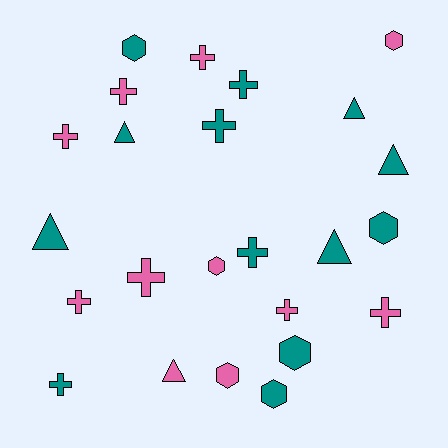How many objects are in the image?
There are 24 objects.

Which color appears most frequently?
Teal, with 13 objects.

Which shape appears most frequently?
Cross, with 11 objects.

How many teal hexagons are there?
There are 4 teal hexagons.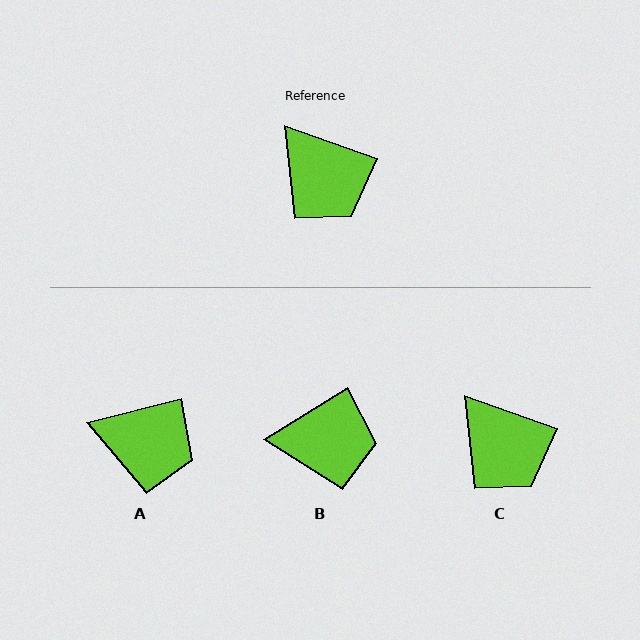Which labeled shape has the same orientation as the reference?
C.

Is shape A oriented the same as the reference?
No, it is off by about 34 degrees.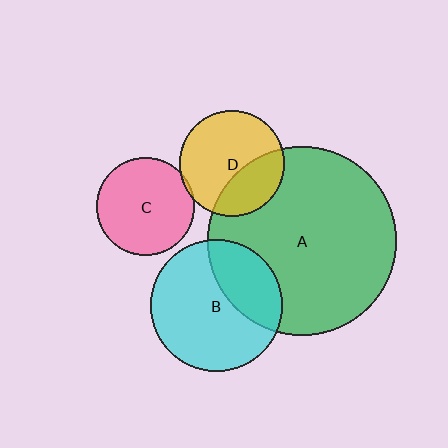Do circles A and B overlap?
Yes.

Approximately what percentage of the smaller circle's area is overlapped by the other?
Approximately 30%.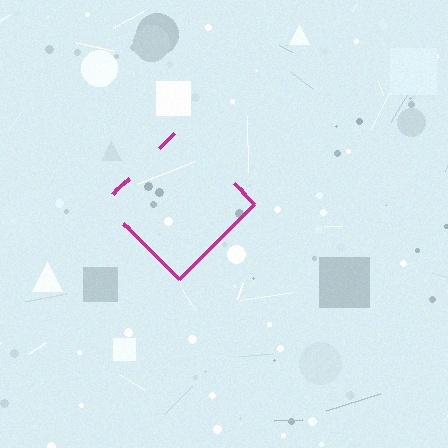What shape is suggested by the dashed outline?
The dashed outline suggests a diamond.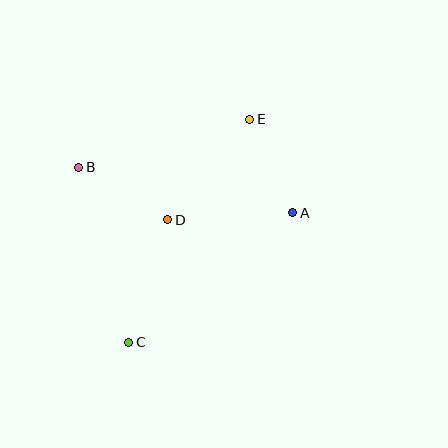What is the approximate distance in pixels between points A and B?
The distance between A and B is approximately 219 pixels.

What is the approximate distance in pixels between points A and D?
The distance between A and D is approximately 125 pixels.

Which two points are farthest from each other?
Points C and E are farthest from each other.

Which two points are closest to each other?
Points A and E are closest to each other.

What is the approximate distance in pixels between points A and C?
The distance between A and C is approximately 209 pixels.